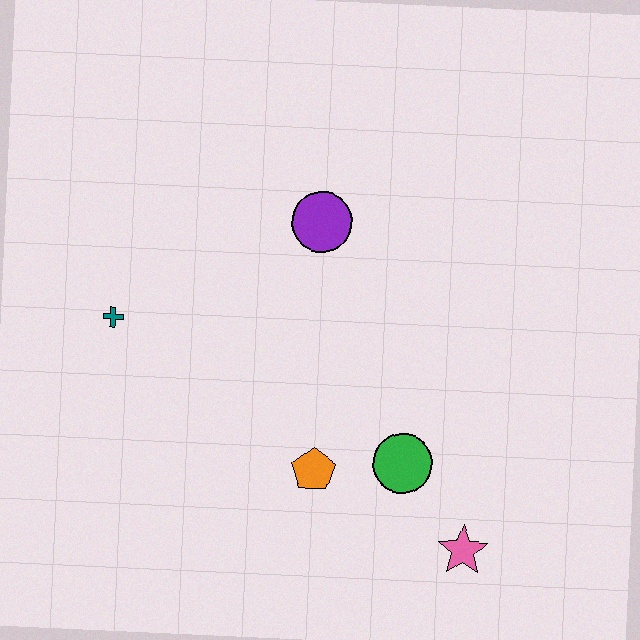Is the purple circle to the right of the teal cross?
Yes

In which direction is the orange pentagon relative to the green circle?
The orange pentagon is to the left of the green circle.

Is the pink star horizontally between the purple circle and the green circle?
No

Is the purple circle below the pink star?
No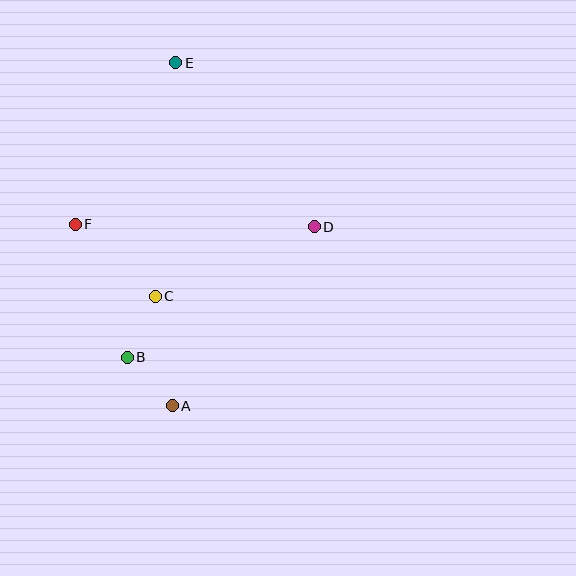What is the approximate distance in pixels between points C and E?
The distance between C and E is approximately 234 pixels.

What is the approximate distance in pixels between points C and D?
The distance between C and D is approximately 174 pixels.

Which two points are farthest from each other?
Points A and E are farthest from each other.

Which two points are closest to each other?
Points A and B are closest to each other.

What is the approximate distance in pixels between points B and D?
The distance between B and D is approximately 228 pixels.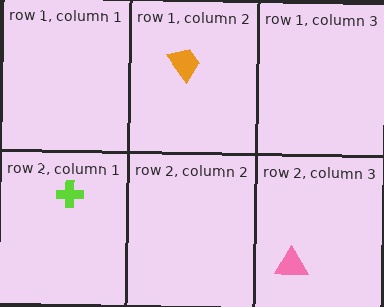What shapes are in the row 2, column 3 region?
The pink triangle.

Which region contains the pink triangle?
The row 2, column 3 region.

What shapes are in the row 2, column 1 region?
The lime cross.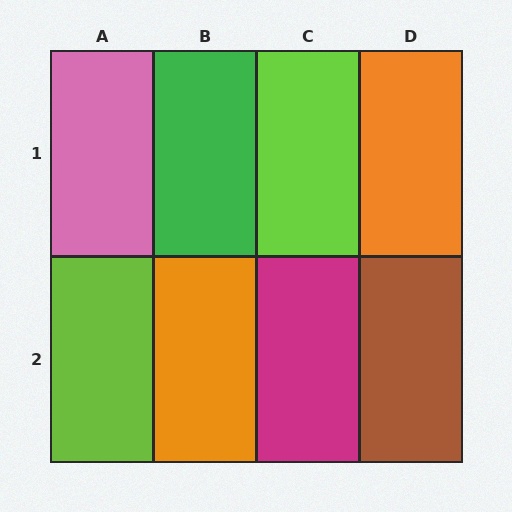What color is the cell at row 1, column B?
Green.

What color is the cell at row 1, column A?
Pink.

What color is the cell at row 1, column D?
Orange.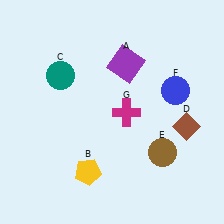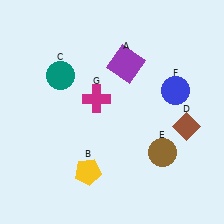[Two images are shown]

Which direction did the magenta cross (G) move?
The magenta cross (G) moved left.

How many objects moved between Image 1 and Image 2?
1 object moved between the two images.